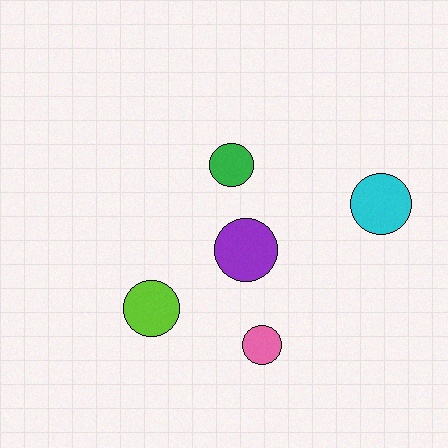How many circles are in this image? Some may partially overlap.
There are 5 circles.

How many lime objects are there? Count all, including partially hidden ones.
There is 1 lime object.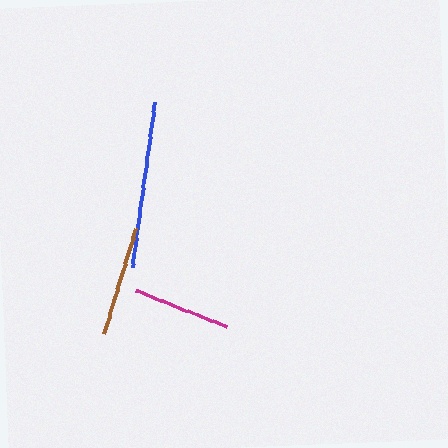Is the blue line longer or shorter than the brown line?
The blue line is longer than the brown line.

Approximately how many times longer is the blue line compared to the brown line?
The blue line is approximately 1.5 times the length of the brown line.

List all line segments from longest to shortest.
From longest to shortest: blue, brown, magenta.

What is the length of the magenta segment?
The magenta segment is approximately 98 pixels long.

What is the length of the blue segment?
The blue segment is approximately 167 pixels long.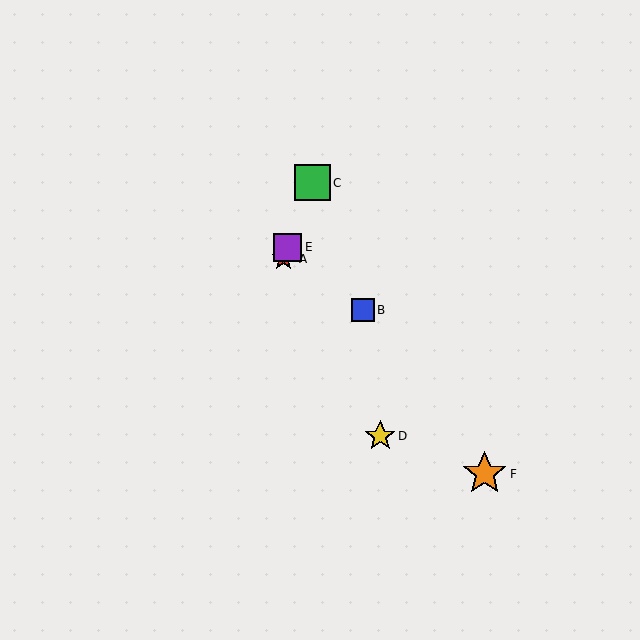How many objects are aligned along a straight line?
3 objects (A, C, E) are aligned along a straight line.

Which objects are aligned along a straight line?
Objects A, C, E are aligned along a straight line.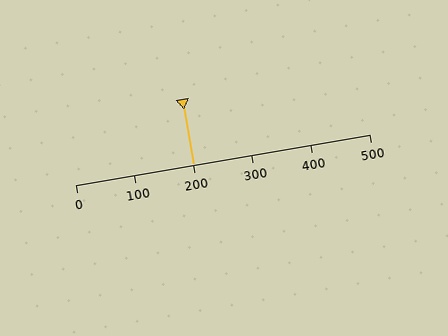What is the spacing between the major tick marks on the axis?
The major ticks are spaced 100 apart.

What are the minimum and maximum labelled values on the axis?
The axis runs from 0 to 500.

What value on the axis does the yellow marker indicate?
The marker indicates approximately 200.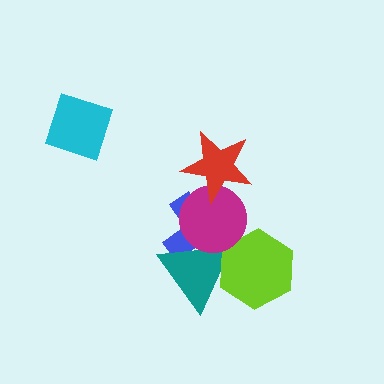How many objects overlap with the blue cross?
4 objects overlap with the blue cross.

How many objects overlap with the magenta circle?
4 objects overlap with the magenta circle.